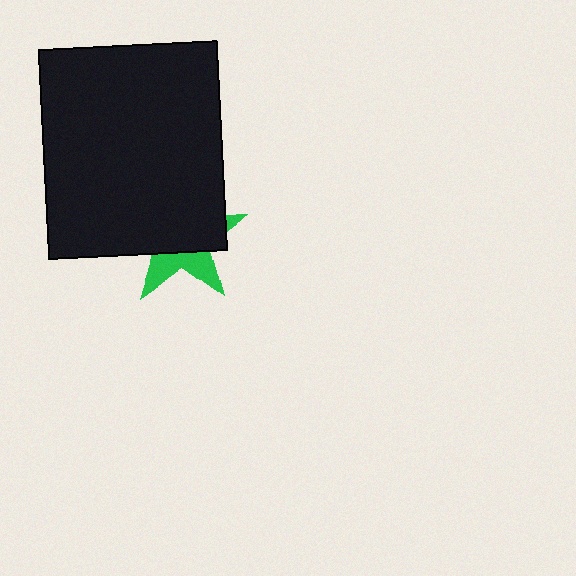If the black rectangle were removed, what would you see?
You would see the complete green star.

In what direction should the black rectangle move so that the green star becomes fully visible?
The black rectangle should move up. That is the shortest direction to clear the overlap and leave the green star fully visible.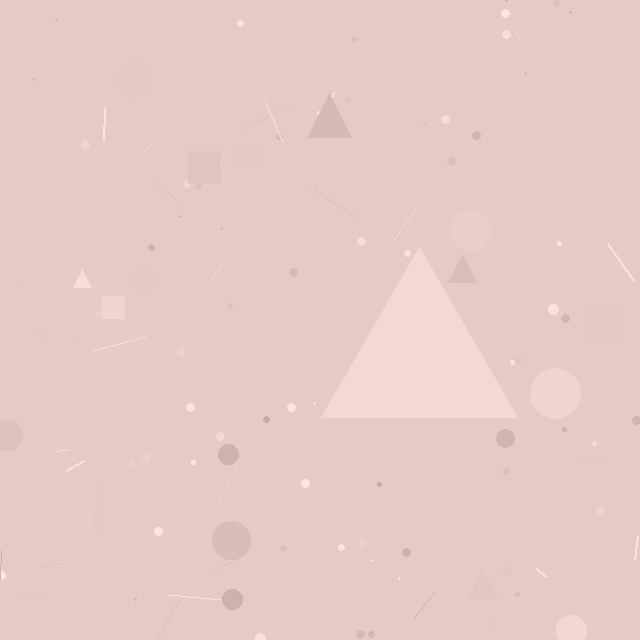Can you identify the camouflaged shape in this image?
The camouflaged shape is a triangle.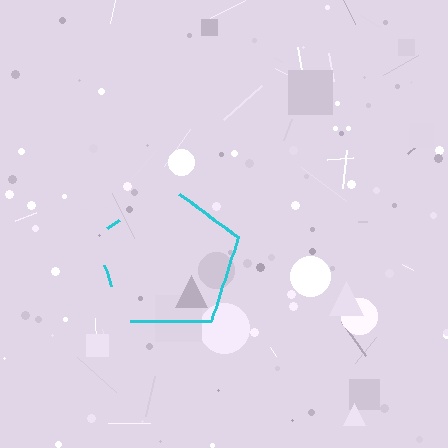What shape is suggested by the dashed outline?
The dashed outline suggests a pentagon.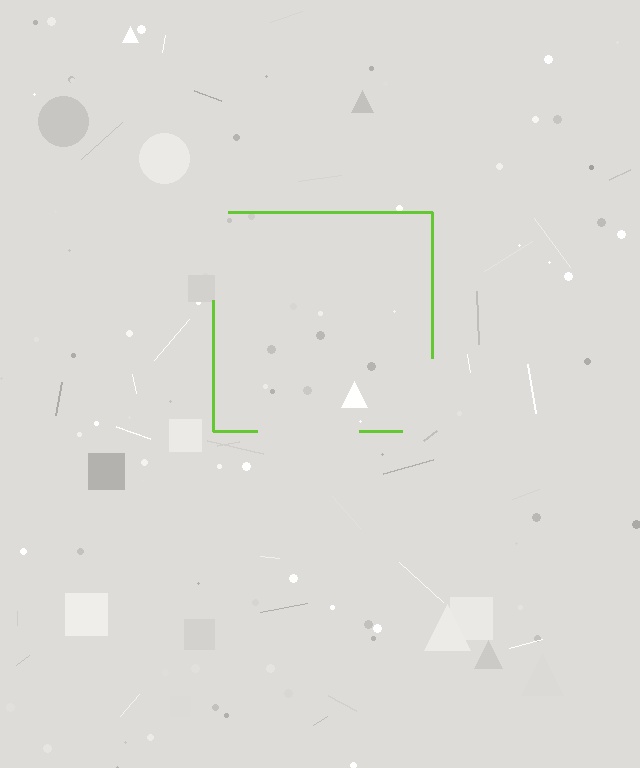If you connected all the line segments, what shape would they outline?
They would outline a square.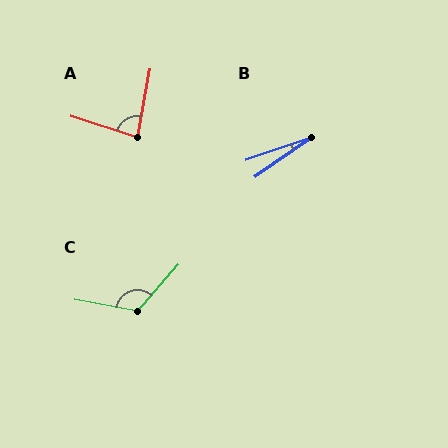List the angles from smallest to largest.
B (16°), A (83°), C (121°).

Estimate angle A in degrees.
Approximately 83 degrees.